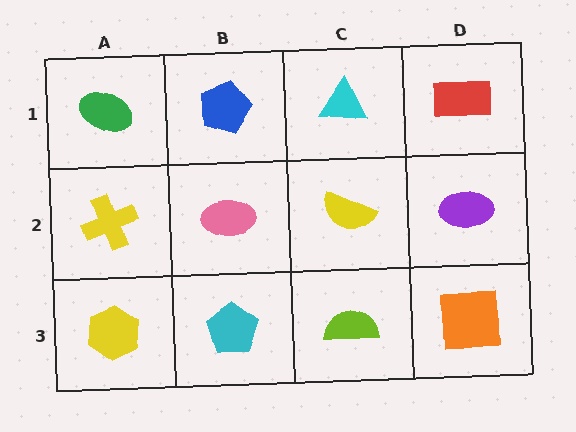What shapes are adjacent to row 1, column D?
A purple ellipse (row 2, column D), a cyan triangle (row 1, column C).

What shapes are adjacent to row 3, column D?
A purple ellipse (row 2, column D), a lime semicircle (row 3, column C).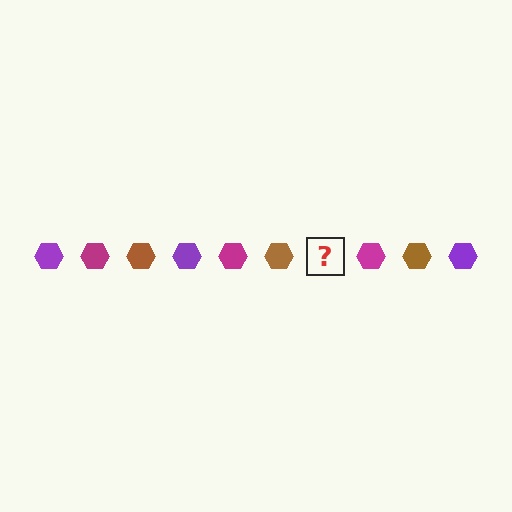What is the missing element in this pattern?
The missing element is a purple hexagon.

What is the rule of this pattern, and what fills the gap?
The rule is that the pattern cycles through purple, magenta, brown hexagons. The gap should be filled with a purple hexagon.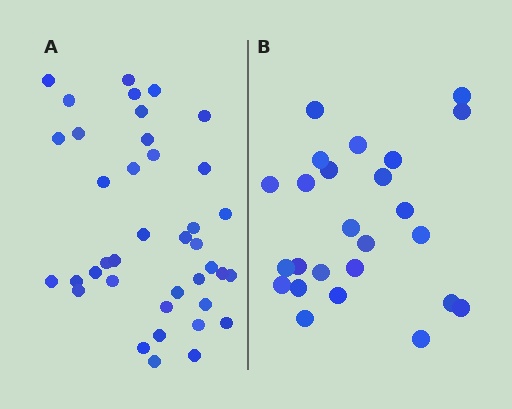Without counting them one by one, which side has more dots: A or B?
Region A (the left region) has more dots.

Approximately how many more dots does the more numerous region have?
Region A has approximately 15 more dots than region B.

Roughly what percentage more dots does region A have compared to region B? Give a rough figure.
About 55% more.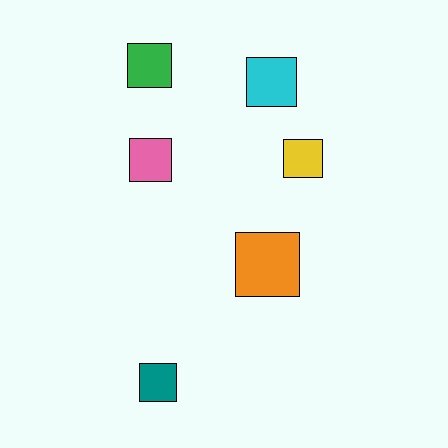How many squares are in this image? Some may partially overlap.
There are 6 squares.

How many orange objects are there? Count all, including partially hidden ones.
There is 1 orange object.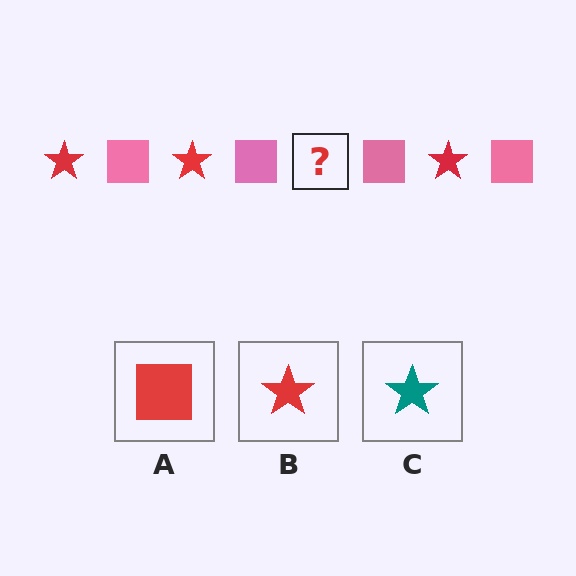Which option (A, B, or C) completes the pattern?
B.